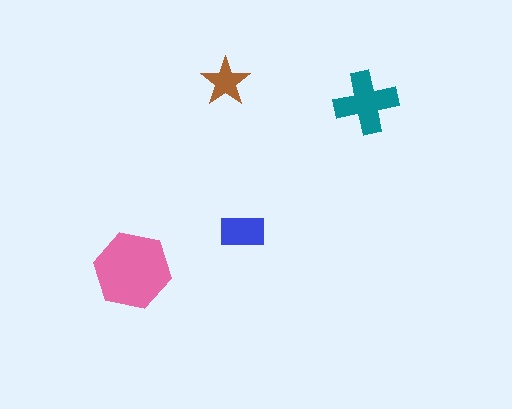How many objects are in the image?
There are 4 objects in the image.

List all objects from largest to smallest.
The pink hexagon, the teal cross, the blue rectangle, the brown star.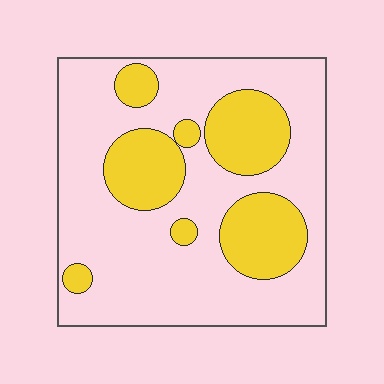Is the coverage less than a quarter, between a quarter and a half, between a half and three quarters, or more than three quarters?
Between a quarter and a half.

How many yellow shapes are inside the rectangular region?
7.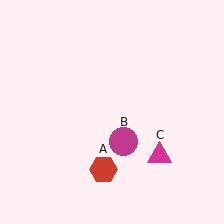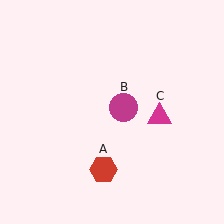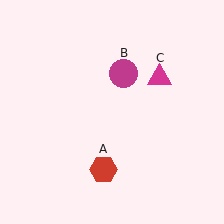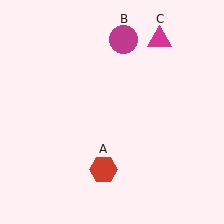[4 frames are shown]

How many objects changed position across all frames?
2 objects changed position: magenta circle (object B), magenta triangle (object C).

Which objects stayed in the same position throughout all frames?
Red hexagon (object A) remained stationary.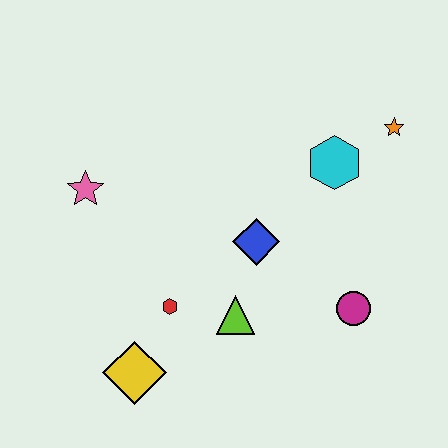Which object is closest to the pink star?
The red hexagon is closest to the pink star.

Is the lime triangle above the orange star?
No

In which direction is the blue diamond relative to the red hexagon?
The blue diamond is to the right of the red hexagon.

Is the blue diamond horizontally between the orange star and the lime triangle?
Yes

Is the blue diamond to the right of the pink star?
Yes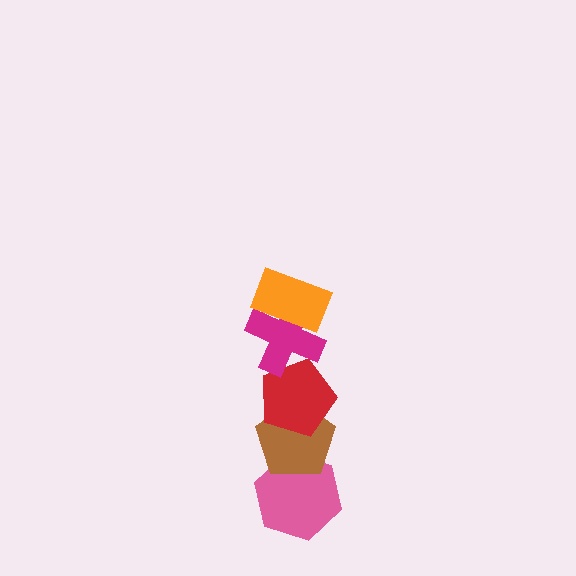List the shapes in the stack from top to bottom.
From top to bottom: the orange rectangle, the magenta cross, the red pentagon, the brown pentagon, the pink hexagon.